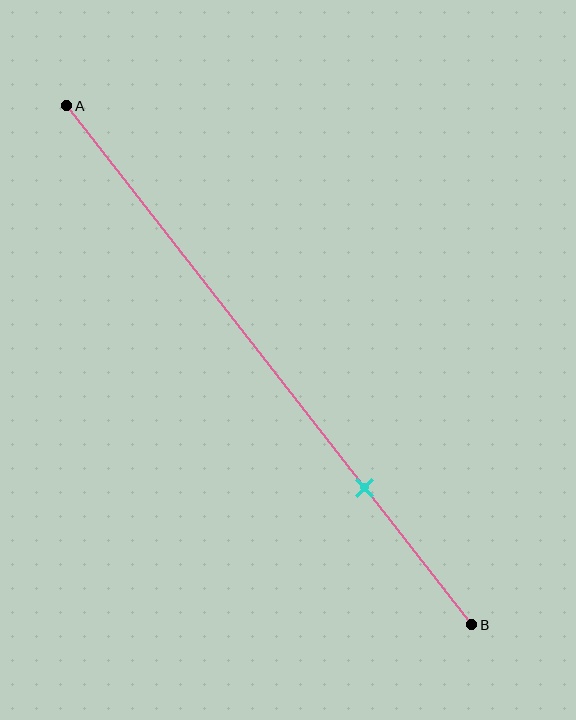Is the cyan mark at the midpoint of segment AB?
No, the mark is at about 75% from A, not at the 50% midpoint.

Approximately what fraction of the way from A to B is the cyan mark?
The cyan mark is approximately 75% of the way from A to B.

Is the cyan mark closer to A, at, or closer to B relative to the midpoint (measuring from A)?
The cyan mark is closer to point B than the midpoint of segment AB.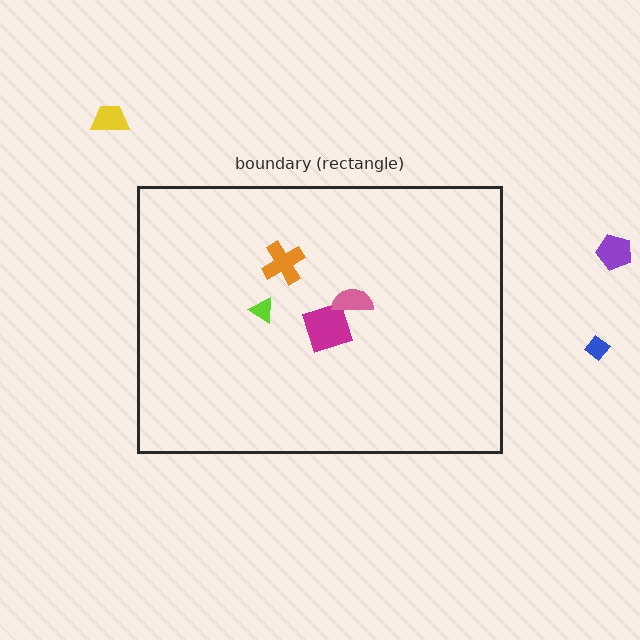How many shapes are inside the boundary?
4 inside, 3 outside.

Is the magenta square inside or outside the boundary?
Inside.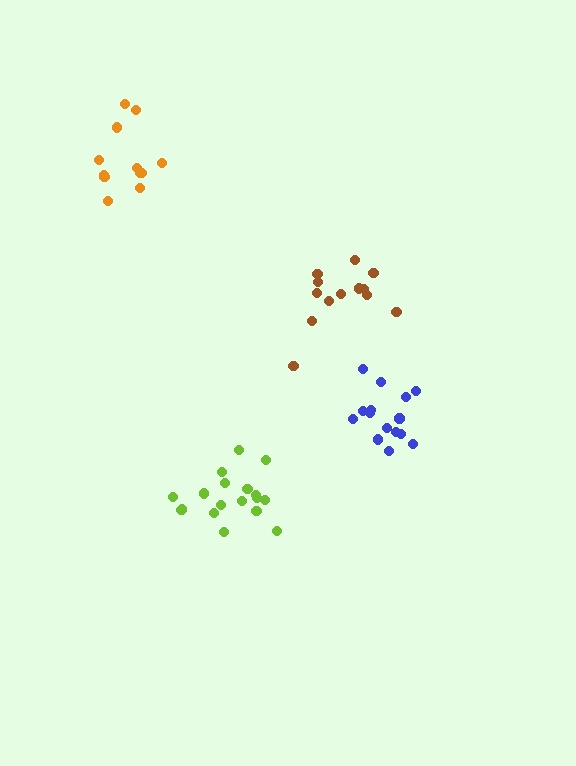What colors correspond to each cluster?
The clusters are colored: blue, lime, brown, orange.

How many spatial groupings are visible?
There are 4 spatial groupings.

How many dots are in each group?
Group 1: 15 dots, Group 2: 18 dots, Group 3: 13 dots, Group 4: 12 dots (58 total).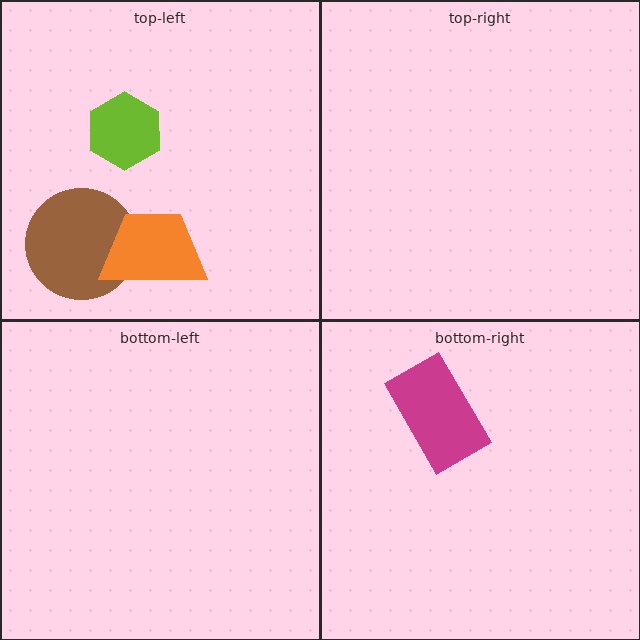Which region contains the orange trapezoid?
The top-left region.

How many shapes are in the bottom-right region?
1.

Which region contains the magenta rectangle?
The bottom-right region.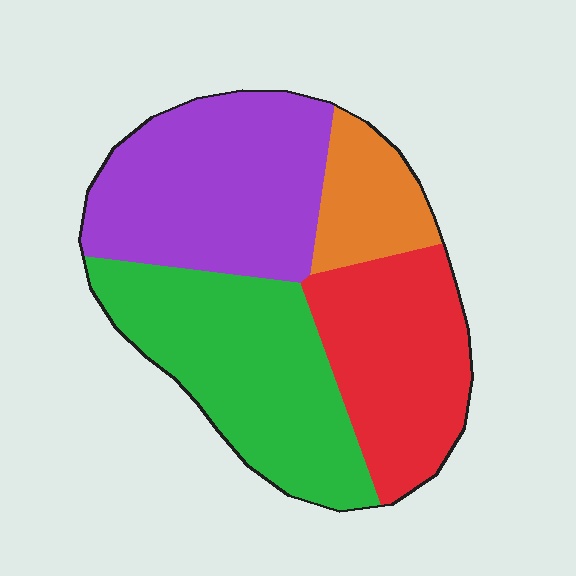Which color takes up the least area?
Orange, at roughly 10%.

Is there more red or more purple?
Purple.